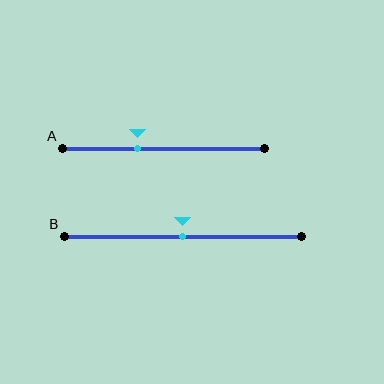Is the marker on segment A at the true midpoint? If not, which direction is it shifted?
No, the marker on segment A is shifted to the left by about 13% of the segment length.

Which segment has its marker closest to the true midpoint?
Segment B has its marker closest to the true midpoint.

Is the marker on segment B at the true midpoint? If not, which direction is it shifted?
Yes, the marker on segment B is at the true midpoint.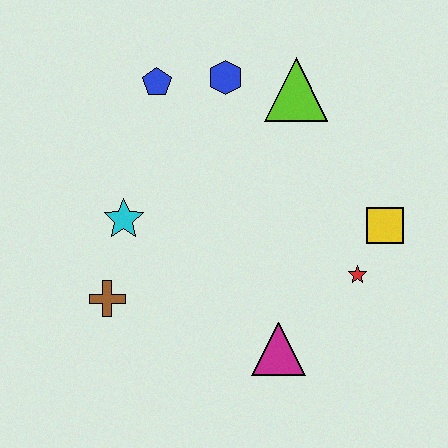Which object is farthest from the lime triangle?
The brown cross is farthest from the lime triangle.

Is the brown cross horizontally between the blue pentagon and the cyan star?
No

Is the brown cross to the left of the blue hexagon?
Yes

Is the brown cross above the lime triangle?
No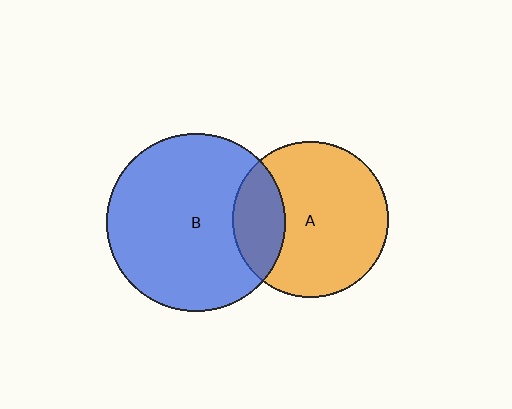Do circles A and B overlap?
Yes.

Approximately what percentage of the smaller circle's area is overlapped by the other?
Approximately 25%.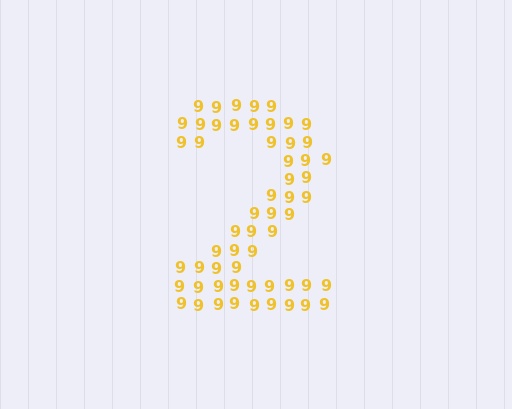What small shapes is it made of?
It is made of small digit 9's.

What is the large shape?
The large shape is the digit 2.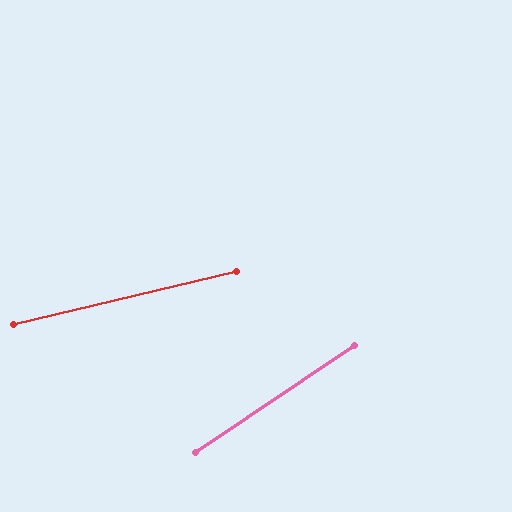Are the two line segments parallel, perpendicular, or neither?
Neither parallel nor perpendicular — they differ by about 20°.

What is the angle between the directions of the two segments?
Approximately 20 degrees.